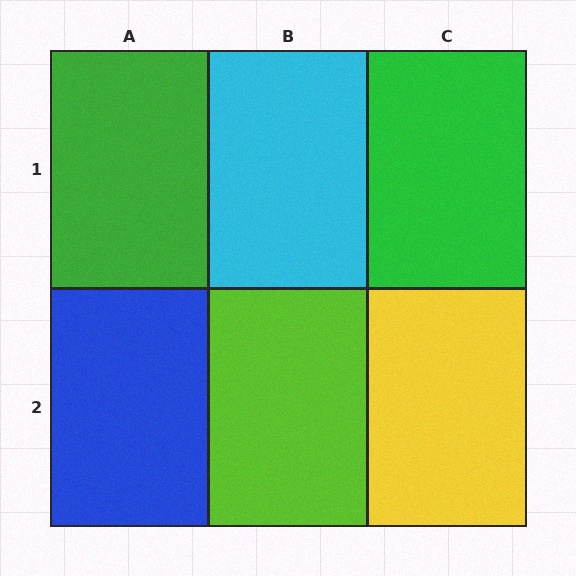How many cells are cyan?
1 cell is cyan.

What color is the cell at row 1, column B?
Cyan.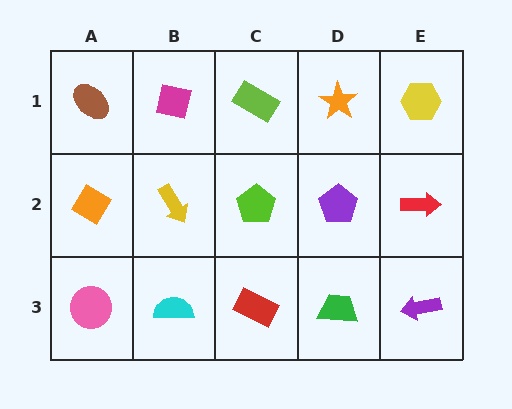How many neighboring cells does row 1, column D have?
3.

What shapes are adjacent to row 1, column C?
A lime pentagon (row 2, column C), a magenta square (row 1, column B), an orange star (row 1, column D).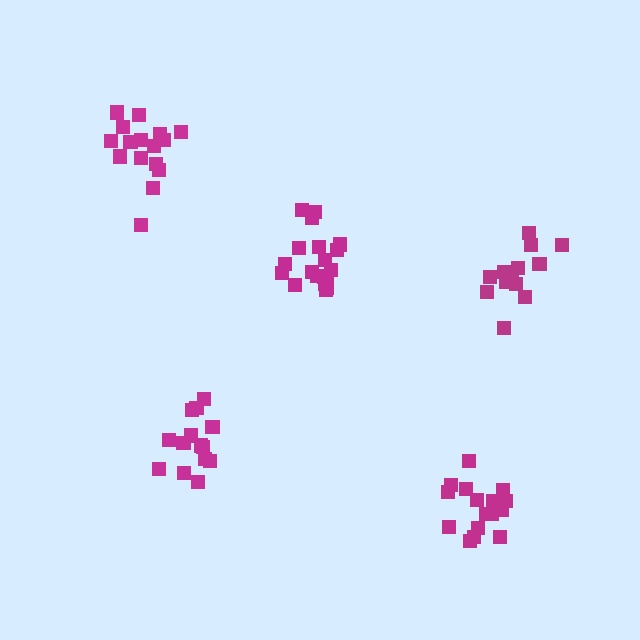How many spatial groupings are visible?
There are 5 spatial groupings.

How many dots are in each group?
Group 1: 19 dots, Group 2: 15 dots, Group 3: 16 dots, Group 4: 16 dots, Group 5: 14 dots (80 total).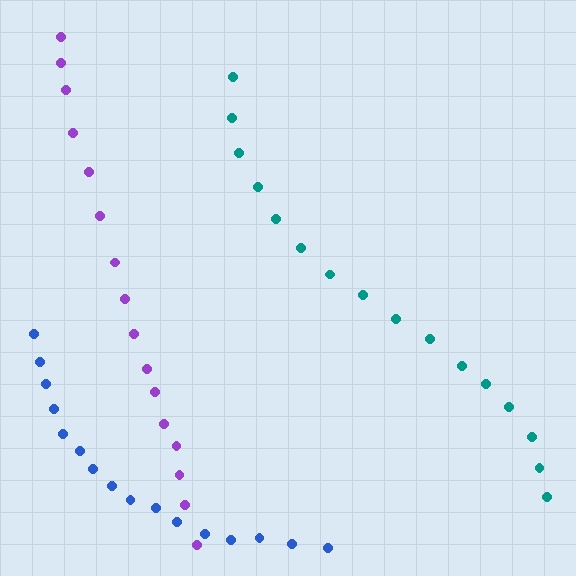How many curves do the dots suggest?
There are 3 distinct paths.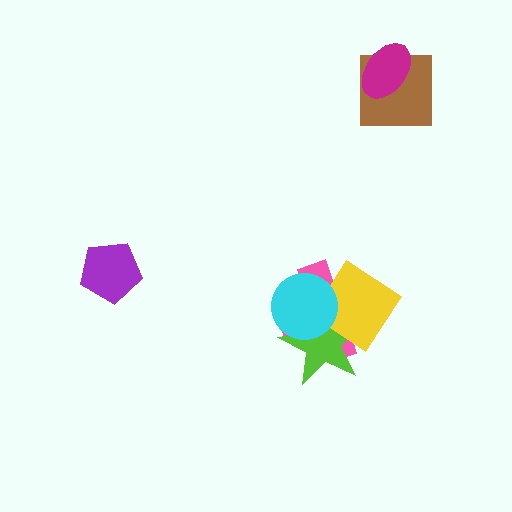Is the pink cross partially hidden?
Yes, it is partially covered by another shape.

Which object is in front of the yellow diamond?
The cyan circle is in front of the yellow diamond.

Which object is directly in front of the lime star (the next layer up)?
The yellow diamond is directly in front of the lime star.